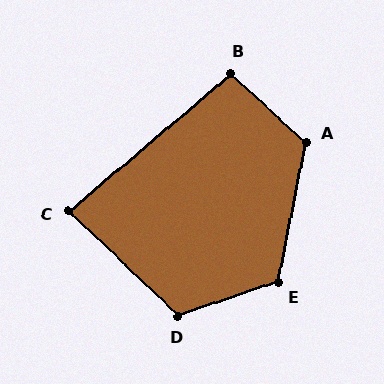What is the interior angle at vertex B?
Approximately 97 degrees (obtuse).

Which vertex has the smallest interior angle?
C, at approximately 84 degrees.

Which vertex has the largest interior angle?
A, at approximately 121 degrees.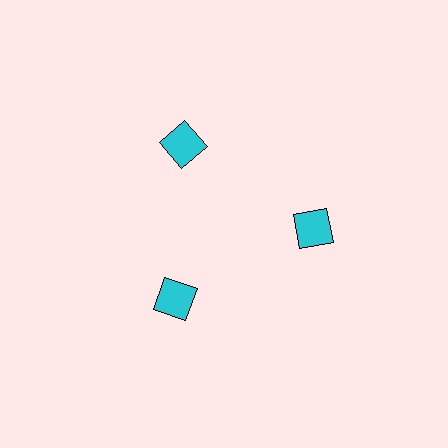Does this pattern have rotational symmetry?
Yes, this pattern has 3-fold rotational symmetry. It looks the same after rotating 120 degrees around the center.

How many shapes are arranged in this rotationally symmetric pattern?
There are 3 shapes, arranged in 3 groups of 1.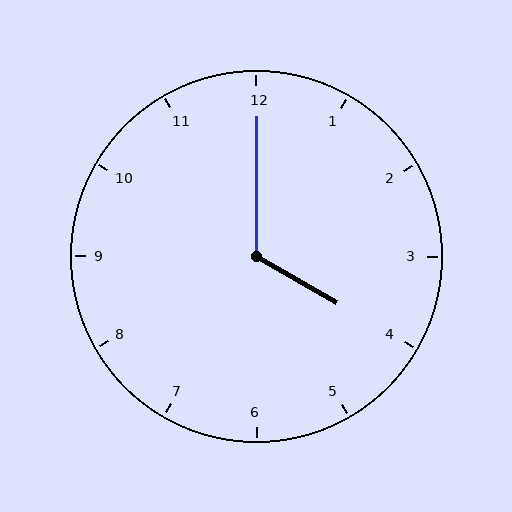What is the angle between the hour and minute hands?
Approximately 120 degrees.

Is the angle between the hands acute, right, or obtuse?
It is obtuse.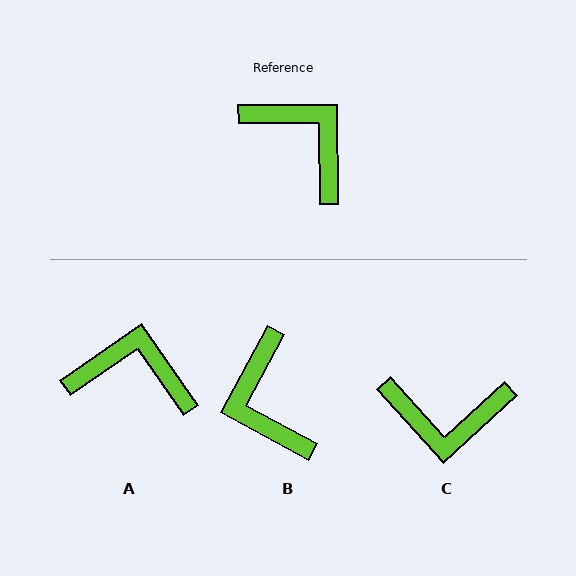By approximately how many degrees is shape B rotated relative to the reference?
Approximately 151 degrees counter-clockwise.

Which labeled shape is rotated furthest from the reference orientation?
B, about 151 degrees away.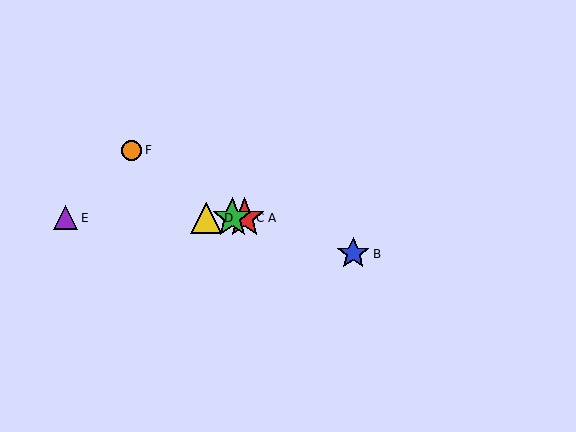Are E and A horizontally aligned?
Yes, both are at y≈218.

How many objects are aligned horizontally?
4 objects (A, C, D, E) are aligned horizontally.